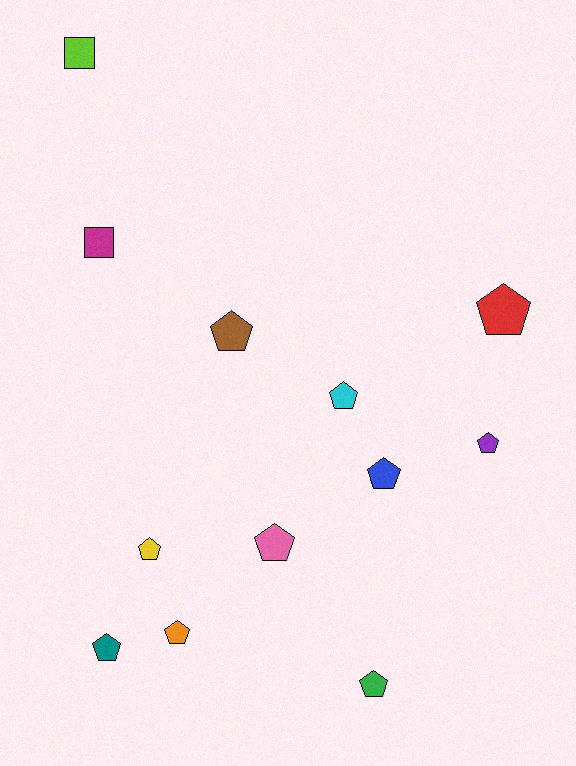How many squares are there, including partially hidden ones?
There are 2 squares.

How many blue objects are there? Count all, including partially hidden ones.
There is 1 blue object.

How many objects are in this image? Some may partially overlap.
There are 12 objects.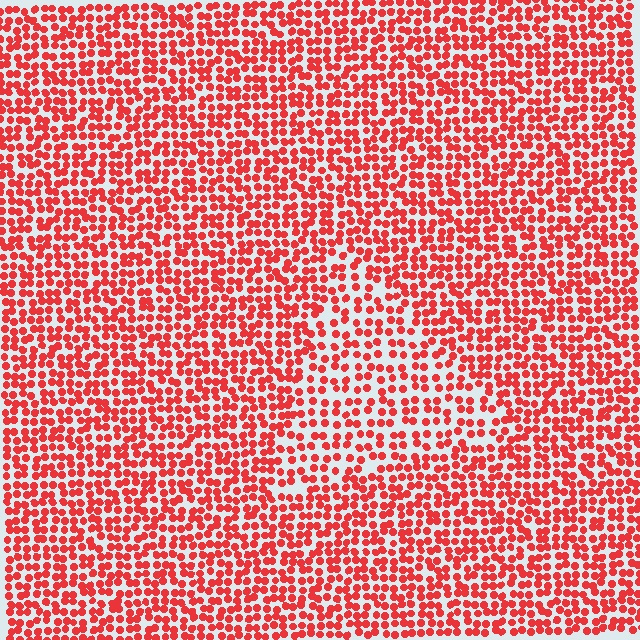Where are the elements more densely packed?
The elements are more densely packed outside the triangle boundary.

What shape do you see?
I see a triangle.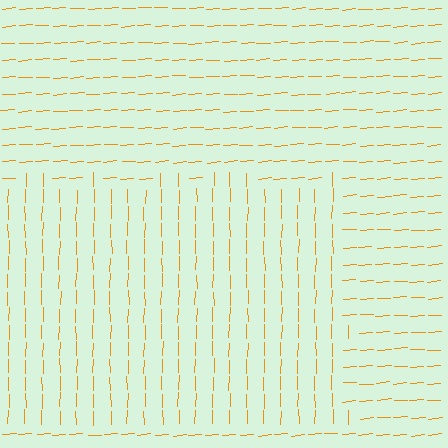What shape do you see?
I see a rectangle.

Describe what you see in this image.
The image is filled with small orange line segments. A rectangle region in the image has lines oriented differently from the surrounding lines, creating a visible texture boundary.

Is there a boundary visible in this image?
Yes, there is a texture boundary formed by a change in line orientation.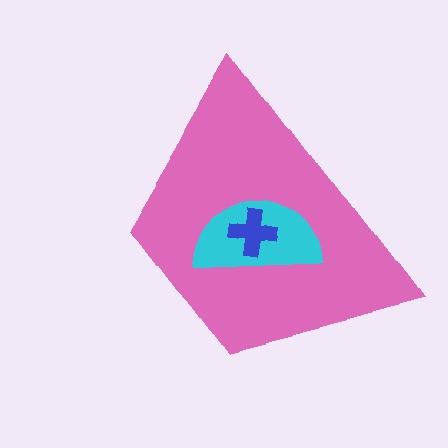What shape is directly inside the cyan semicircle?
The blue cross.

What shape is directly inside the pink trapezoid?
The cyan semicircle.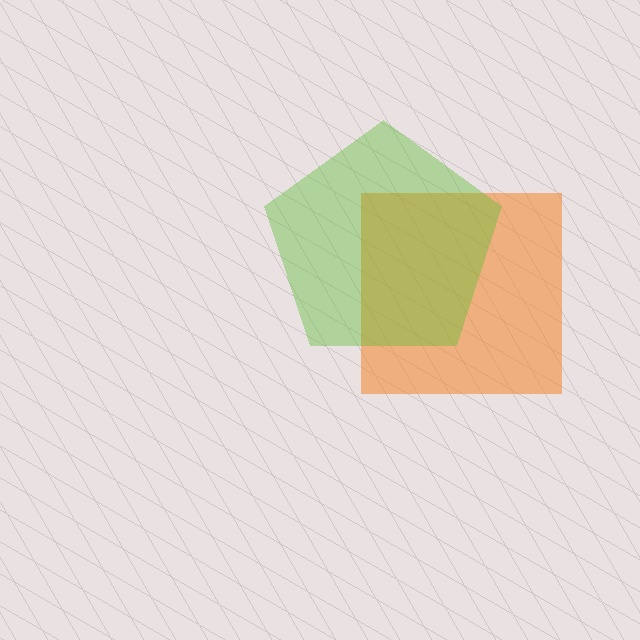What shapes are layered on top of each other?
The layered shapes are: an orange square, a lime pentagon.